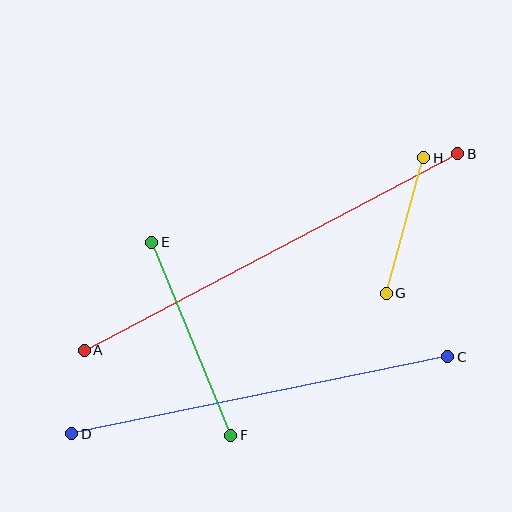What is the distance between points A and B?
The distance is approximately 422 pixels.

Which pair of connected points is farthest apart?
Points A and B are farthest apart.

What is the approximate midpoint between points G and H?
The midpoint is at approximately (405, 225) pixels.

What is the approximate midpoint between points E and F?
The midpoint is at approximately (191, 339) pixels.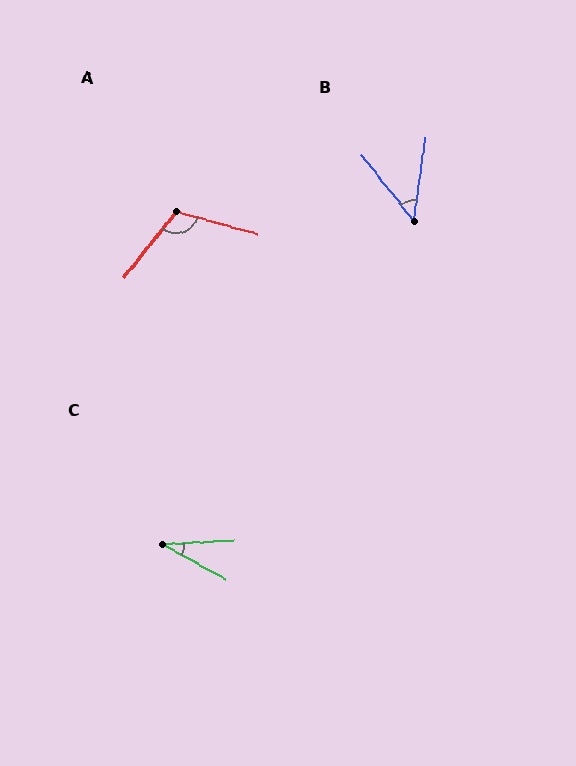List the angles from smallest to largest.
C (32°), B (46°), A (113°).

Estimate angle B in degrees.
Approximately 46 degrees.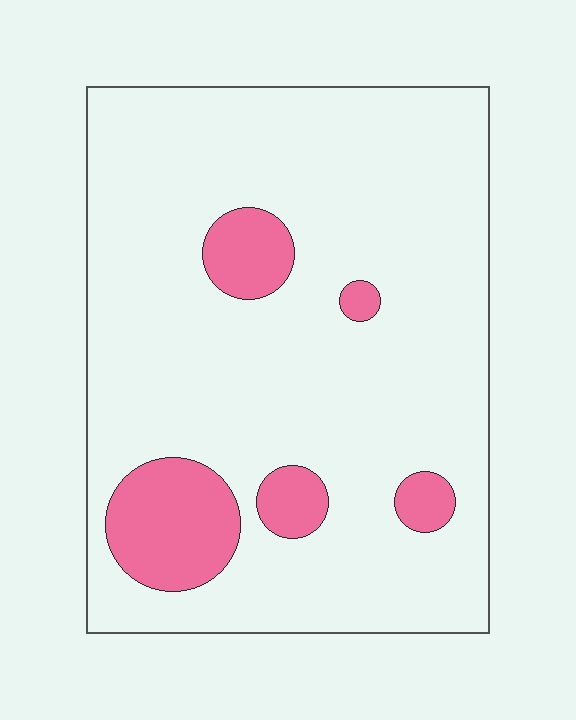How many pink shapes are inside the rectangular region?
5.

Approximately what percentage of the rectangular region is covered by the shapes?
Approximately 15%.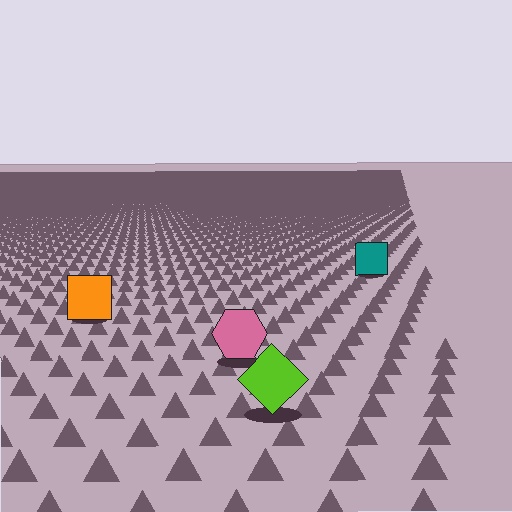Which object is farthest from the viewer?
The teal square is farthest from the viewer. It appears smaller and the ground texture around it is denser.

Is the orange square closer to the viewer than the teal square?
Yes. The orange square is closer — you can tell from the texture gradient: the ground texture is coarser near it.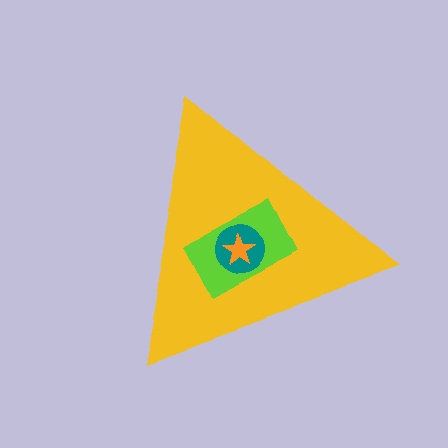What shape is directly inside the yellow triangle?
The lime rectangle.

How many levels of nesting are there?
4.